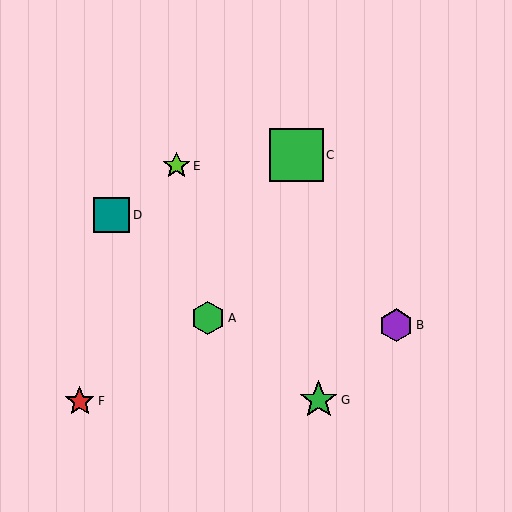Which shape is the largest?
The green square (labeled C) is the largest.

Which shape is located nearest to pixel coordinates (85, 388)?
The red star (labeled F) at (80, 401) is nearest to that location.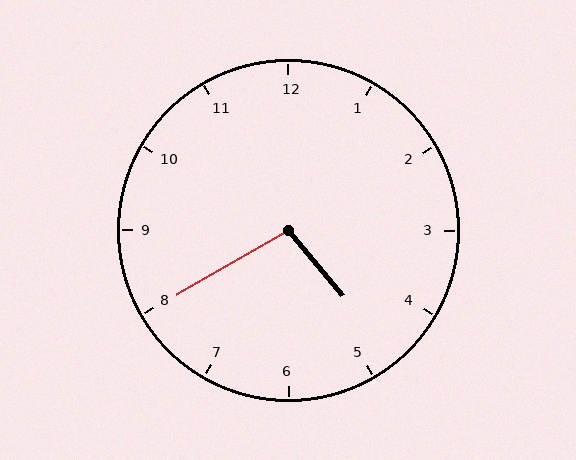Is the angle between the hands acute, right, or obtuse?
It is obtuse.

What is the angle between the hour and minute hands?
Approximately 100 degrees.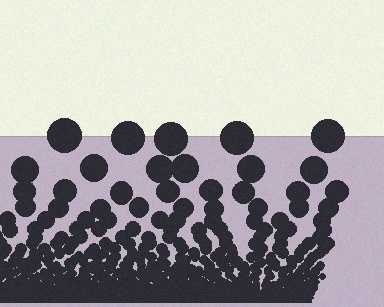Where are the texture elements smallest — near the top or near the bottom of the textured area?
Near the bottom.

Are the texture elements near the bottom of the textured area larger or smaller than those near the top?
Smaller. The gradient is inverted — elements near the bottom are smaller and denser.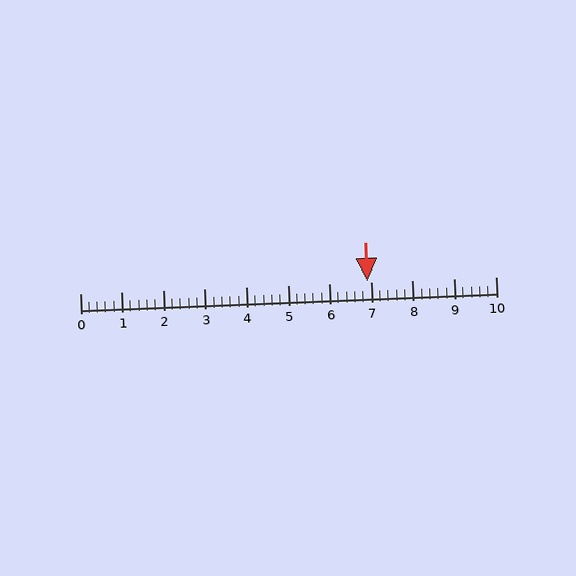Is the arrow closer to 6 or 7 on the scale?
The arrow is closer to 7.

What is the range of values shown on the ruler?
The ruler shows values from 0 to 10.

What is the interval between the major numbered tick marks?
The major tick marks are spaced 1 units apart.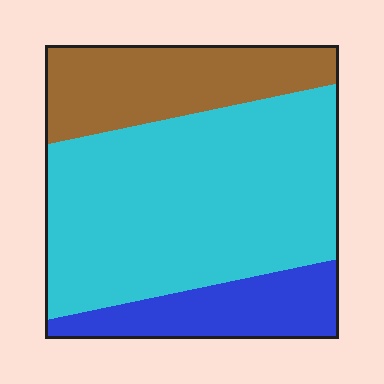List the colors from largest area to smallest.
From largest to smallest: cyan, brown, blue.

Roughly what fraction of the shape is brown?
Brown takes up about one quarter (1/4) of the shape.